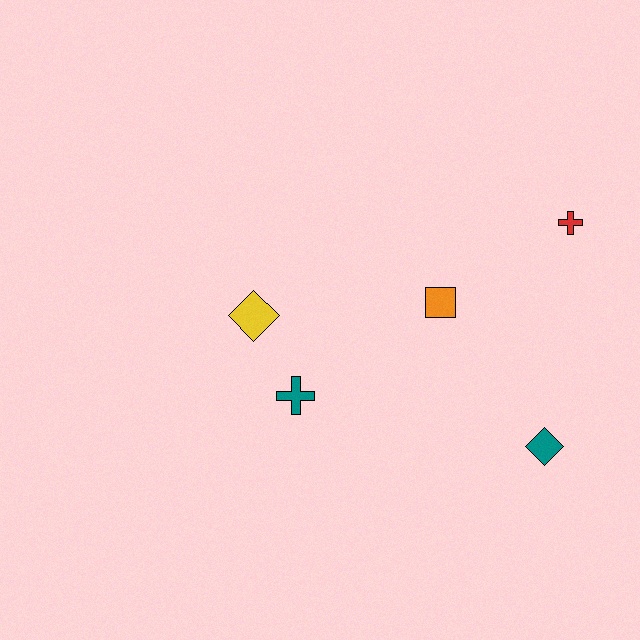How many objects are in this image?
There are 5 objects.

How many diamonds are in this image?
There are 2 diamonds.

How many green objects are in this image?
There are no green objects.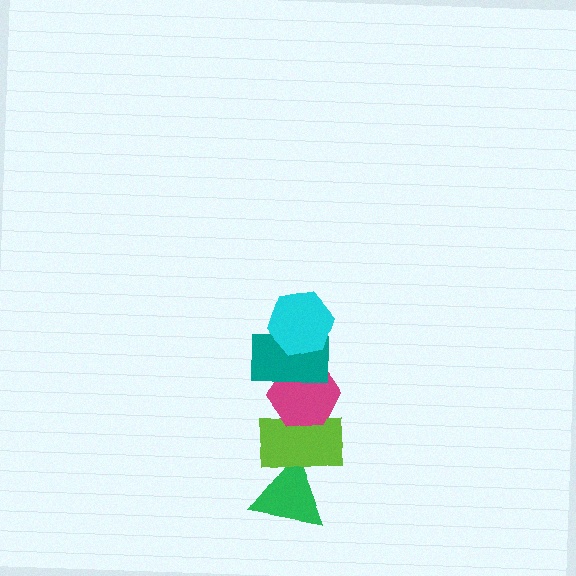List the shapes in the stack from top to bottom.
From top to bottom: the cyan hexagon, the teal rectangle, the magenta hexagon, the lime rectangle, the green triangle.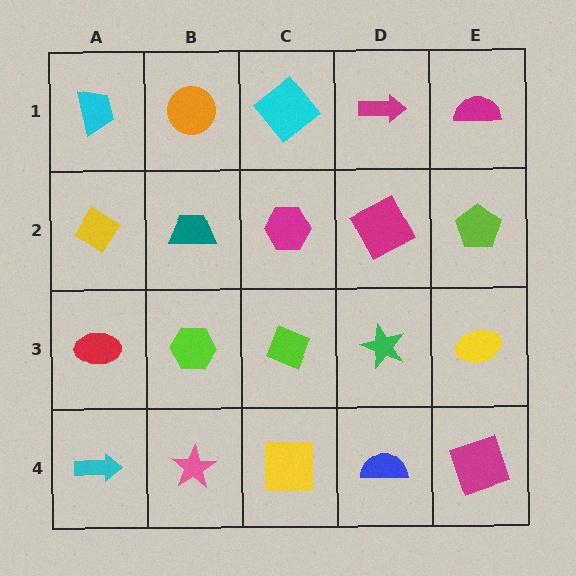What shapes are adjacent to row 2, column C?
A cyan diamond (row 1, column C), a lime diamond (row 3, column C), a teal trapezoid (row 2, column B), a magenta square (row 2, column D).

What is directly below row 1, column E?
A lime pentagon.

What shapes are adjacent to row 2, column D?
A magenta arrow (row 1, column D), a green star (row 3, column D), a magenta hexagon (row 2, column C), a lime pentagon (row 2, column E).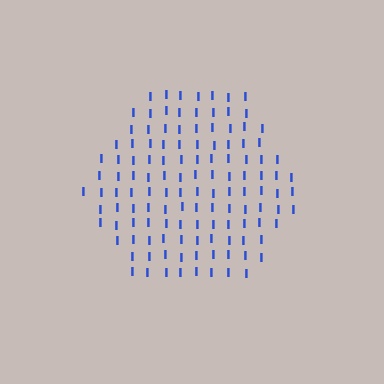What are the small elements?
The small elements are letter I's.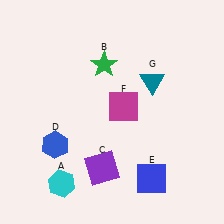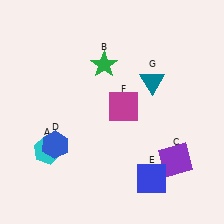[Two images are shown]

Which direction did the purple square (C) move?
The purple square (C) moved right.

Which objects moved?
The objects that moved are: the cyan hexagon (A), the purple square (C).